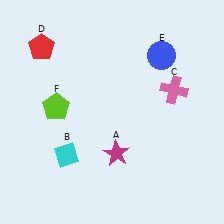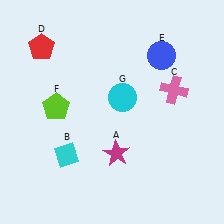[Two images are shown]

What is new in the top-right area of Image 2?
A cyan circle (G) was added in the top-right area of Image 2.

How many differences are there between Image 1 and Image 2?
There is 1 difference between the two images.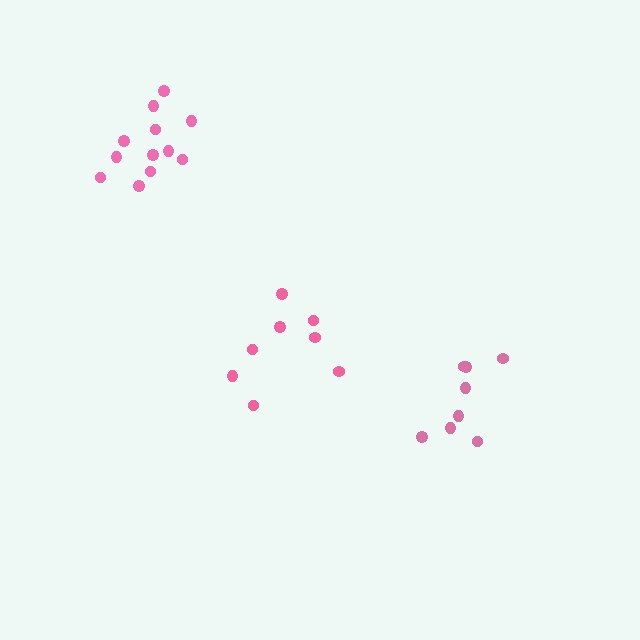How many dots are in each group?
Group 1: 12 dots, Group 2: 8 dots, Group 3: 8 dots (28 total).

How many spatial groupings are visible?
There are 3 spatial groupings.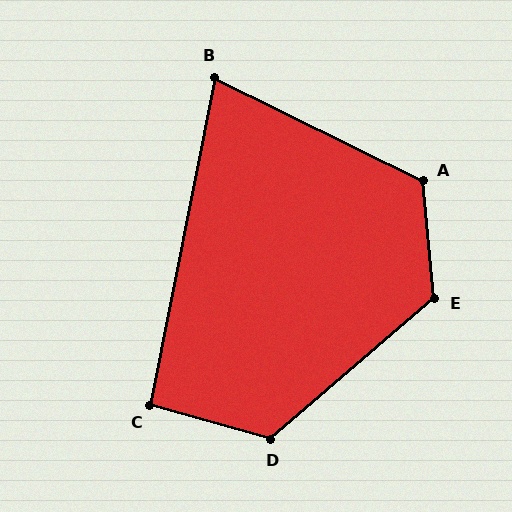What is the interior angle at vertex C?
Approximately 94 degrees (approximately right).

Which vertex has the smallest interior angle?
B, at approximately 75 degrees.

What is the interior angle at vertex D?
Approximately 124 degrees (obtuse).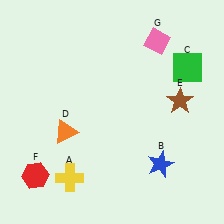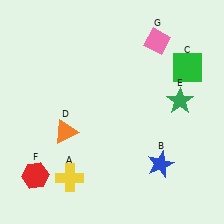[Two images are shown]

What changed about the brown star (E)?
In Image 1, E is brown. In Image 2, it changed to green.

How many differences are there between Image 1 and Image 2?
There is 1 difference between the two images.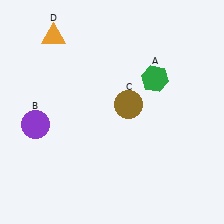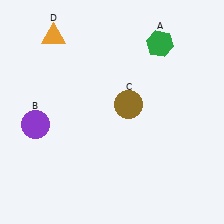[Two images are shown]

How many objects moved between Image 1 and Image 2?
1 object moved between the two images.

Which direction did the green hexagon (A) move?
The green hexagon (A) moved up.